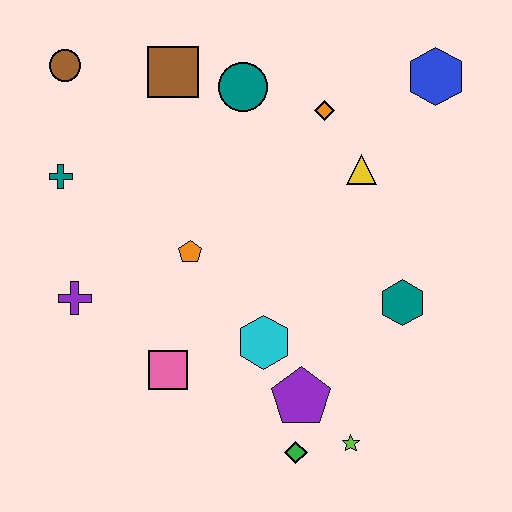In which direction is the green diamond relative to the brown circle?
The green diamond is below the brown circle.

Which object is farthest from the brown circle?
The lime star is farthest from the brown circle.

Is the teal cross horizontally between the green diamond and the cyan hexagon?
No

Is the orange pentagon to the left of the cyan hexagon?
Yes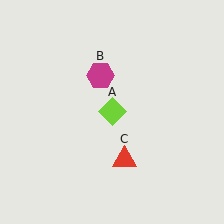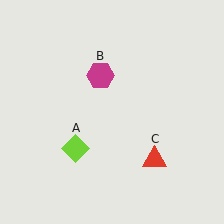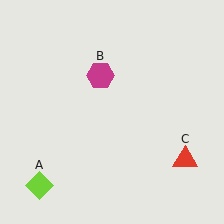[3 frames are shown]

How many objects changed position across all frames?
2 objects changed position: lime diamond (object A), red triangle (object C).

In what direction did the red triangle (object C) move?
The red triangle (object C) moved right.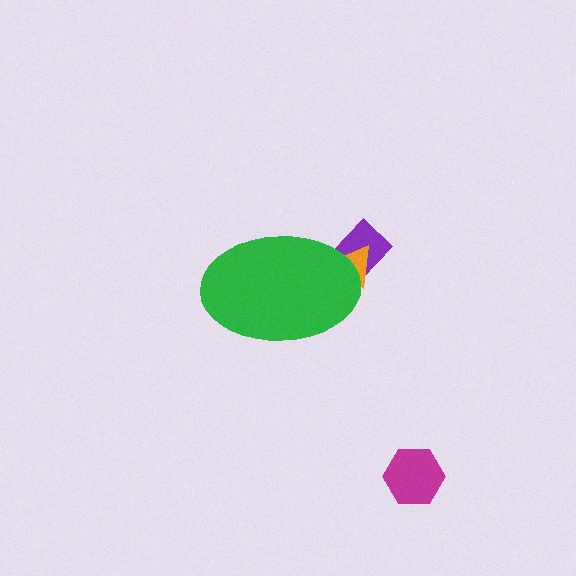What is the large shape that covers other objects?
A green ellipse.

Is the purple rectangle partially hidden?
Yes, the purple rectangle is partially hidden behind the green ellipse.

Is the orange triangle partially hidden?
Yes, the orange triangle is partially hidden behind the green ellipse.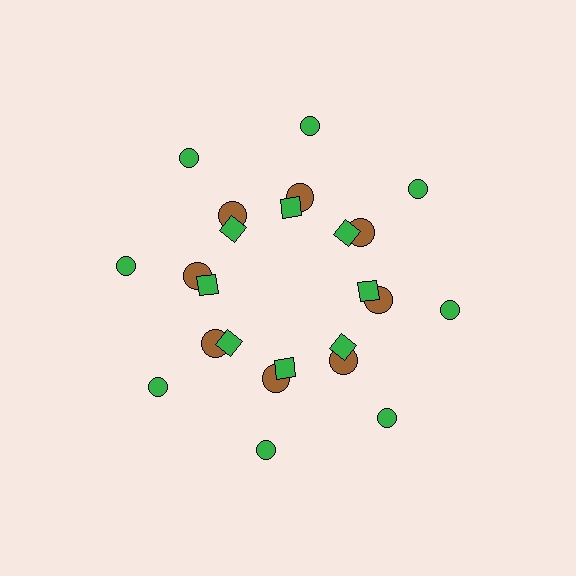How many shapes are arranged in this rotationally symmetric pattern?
There are 24 shapes, arranged in 8 groups of 3.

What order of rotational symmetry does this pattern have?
This pattern has 8-fold rotational symmetry.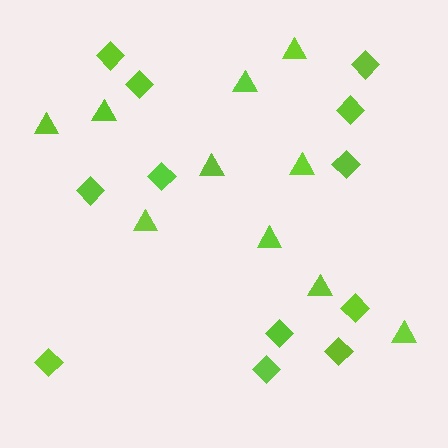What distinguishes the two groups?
There are 2 groups: one group of triangles (10) and one group of diamonds (12).